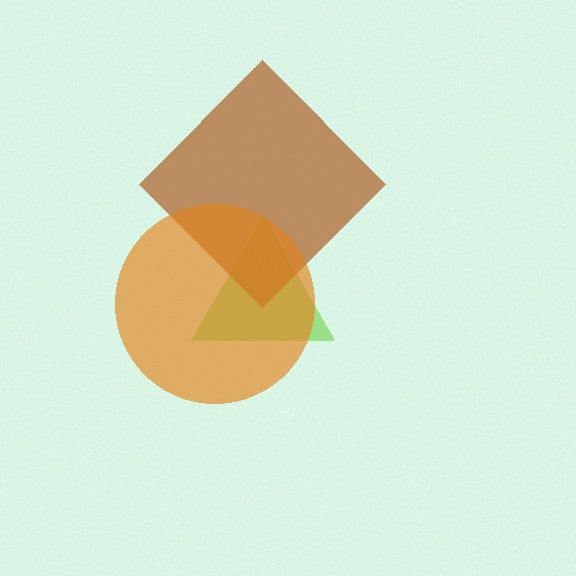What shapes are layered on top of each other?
The layered shapes are: a lime triangle, a brown diamond, an orange circle.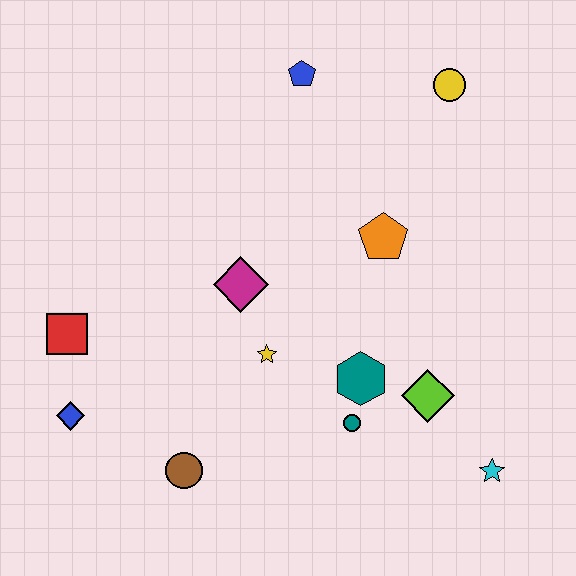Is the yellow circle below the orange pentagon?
No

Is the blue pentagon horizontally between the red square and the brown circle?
No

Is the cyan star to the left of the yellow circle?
No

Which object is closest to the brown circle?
The blue diamond is closest to the brown circle.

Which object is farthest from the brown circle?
The yellow circle is farthest from the brown circle.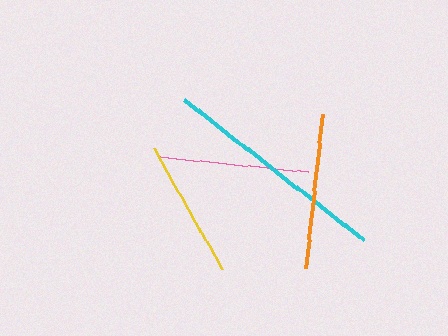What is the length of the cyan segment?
The cyan segment is approximately 228 pixels long.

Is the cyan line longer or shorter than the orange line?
The cyan line is longer than the orange line.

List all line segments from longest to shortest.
From longest to shortest: cyan, orange, pink, yellow.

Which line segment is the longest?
The cyan line is the longest at approximately 228 pixels.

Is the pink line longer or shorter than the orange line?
The orange line is longer than the pink line.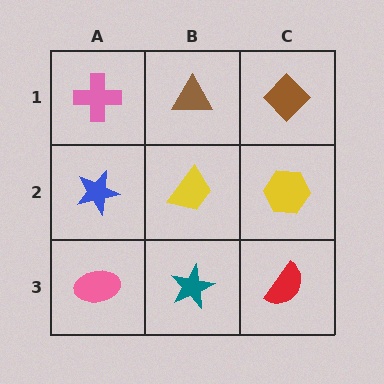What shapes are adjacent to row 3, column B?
A yellow trapezoid (row 2, column B), a pink ellipse (row 3, column A), a red semicircle (row 3, column C).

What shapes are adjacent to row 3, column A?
A blue star (row 2, column A), a teal star (row 3, column B).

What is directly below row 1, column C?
A yellow hexagon.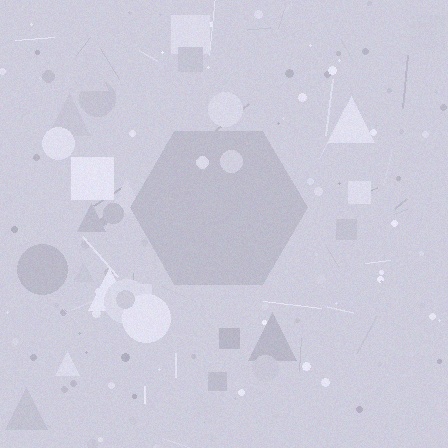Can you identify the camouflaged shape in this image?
The camouflaged shape is a hexagon.